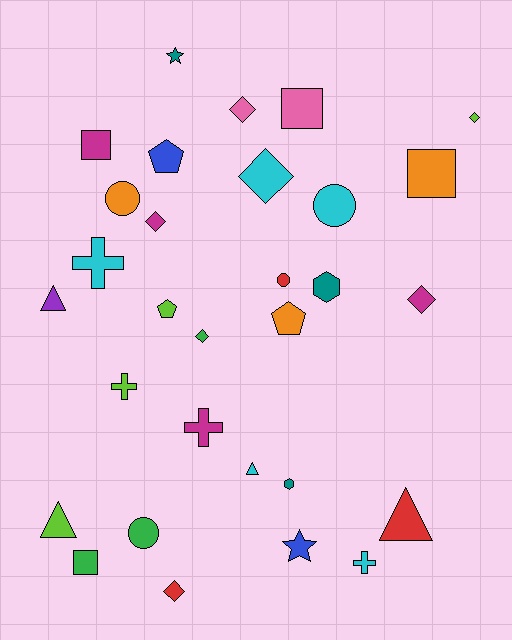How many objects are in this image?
There are 30 objects.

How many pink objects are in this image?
There are 2 pink objects.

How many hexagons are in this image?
There are 2 hexagons.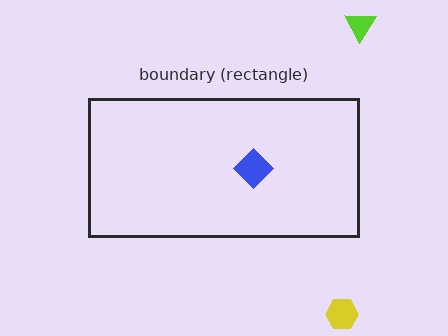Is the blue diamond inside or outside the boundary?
Inside.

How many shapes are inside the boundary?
1 inside, 2 outside.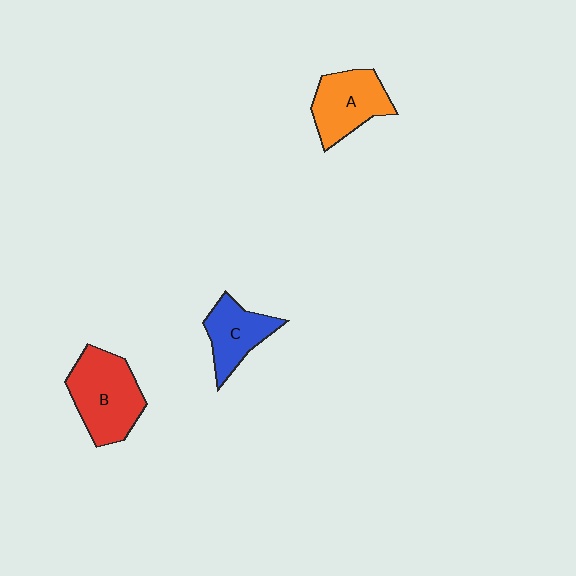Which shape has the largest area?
Shape B (red).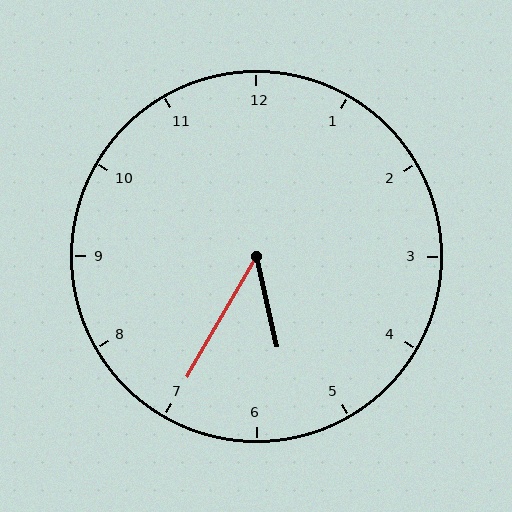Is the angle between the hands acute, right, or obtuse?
It is acute.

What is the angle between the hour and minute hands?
Approximately 42 degrees.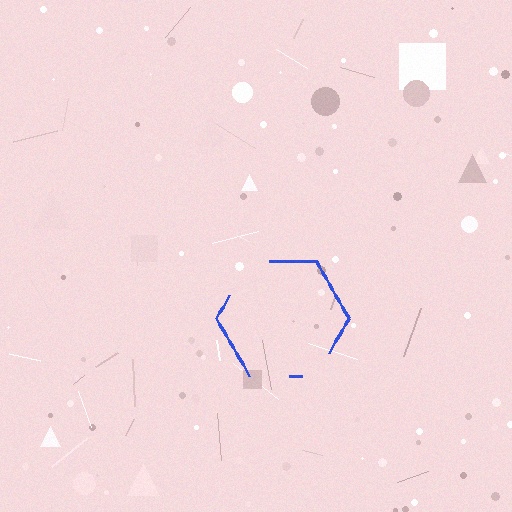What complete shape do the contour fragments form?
The contour fragments form a hexagon.